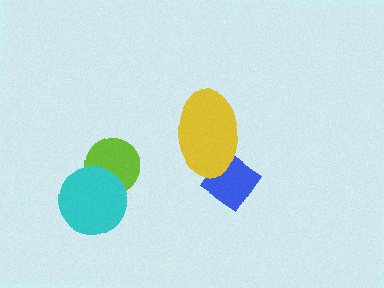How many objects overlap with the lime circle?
1 object overlaps with the lime circle.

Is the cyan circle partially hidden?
No, no other shape covers it.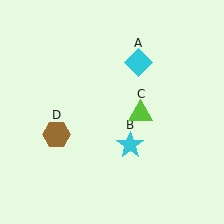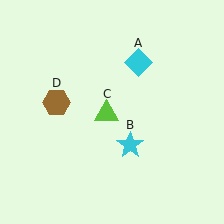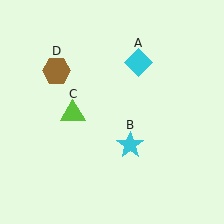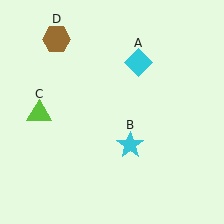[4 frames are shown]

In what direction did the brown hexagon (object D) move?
The brown hexagon (object D) moved up.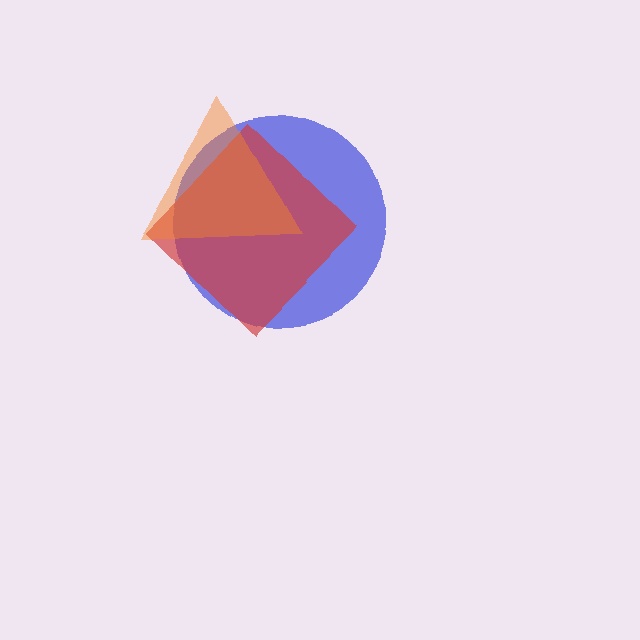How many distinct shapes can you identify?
There are 3 distinct shapes: a blue circle, a red diamond, an orange triangle.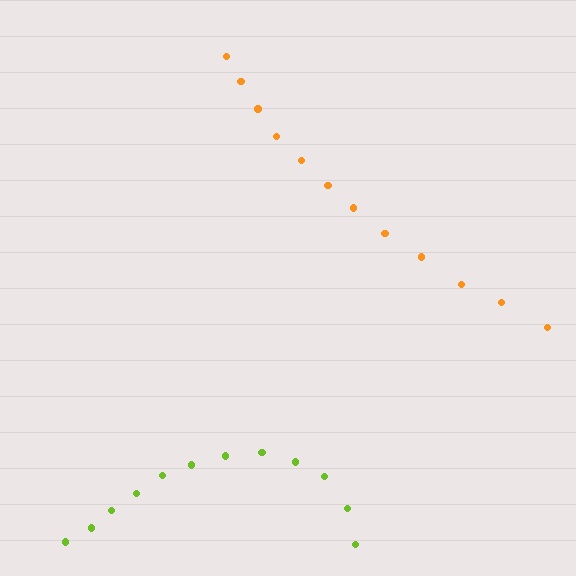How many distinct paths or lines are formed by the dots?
There are 2 distinct paths.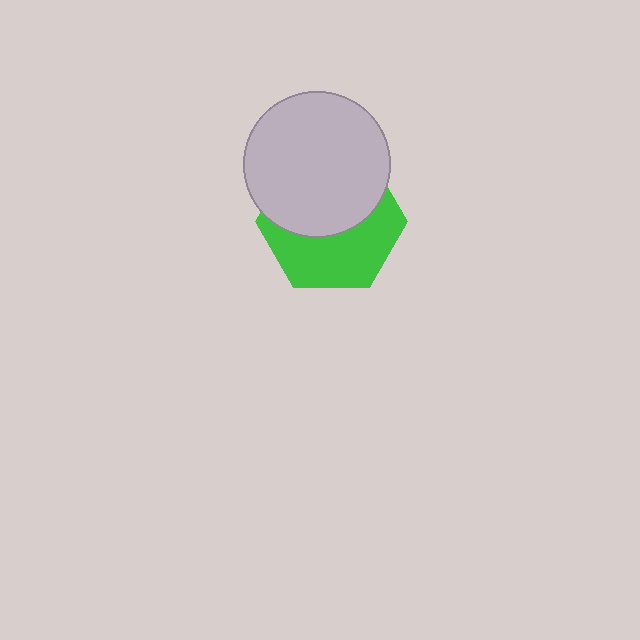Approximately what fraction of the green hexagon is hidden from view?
Roughly 52% of the green hexagon is hidden behind the light gray circle.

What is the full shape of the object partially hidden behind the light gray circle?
The partially hidden object is a green hexagon.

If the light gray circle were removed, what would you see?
You would see the complete green hexagon.